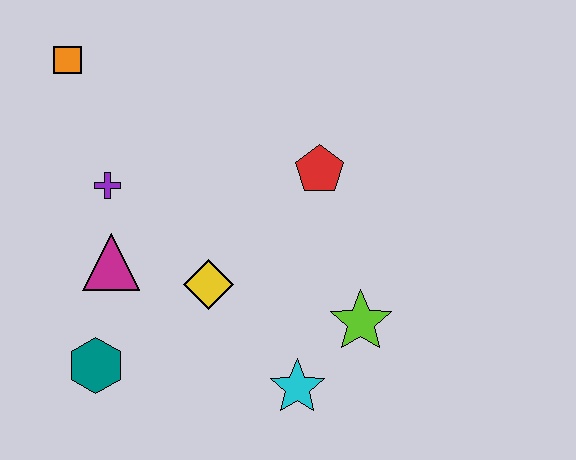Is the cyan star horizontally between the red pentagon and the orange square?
Yes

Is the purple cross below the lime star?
No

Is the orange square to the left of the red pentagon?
Yes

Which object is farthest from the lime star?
The orange square is farthest from the lime star.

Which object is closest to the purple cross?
The magenta triangle is closest to the purple cross.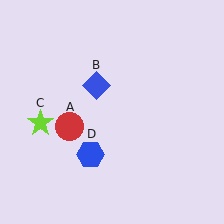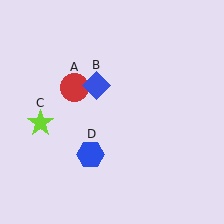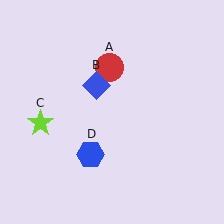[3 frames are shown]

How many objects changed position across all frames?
1 object changed position: red circle (object A).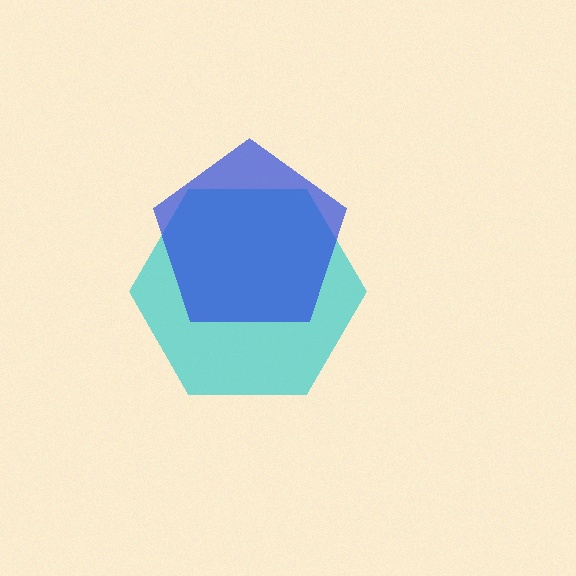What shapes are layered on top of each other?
The layered shapes are: a cyan hexagon, a blue pentagon.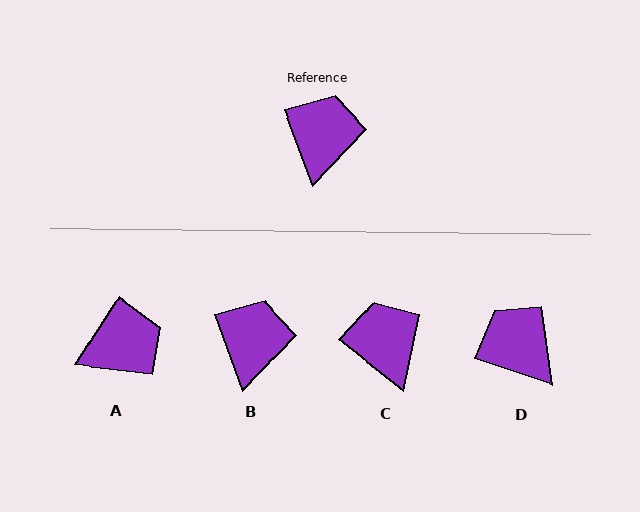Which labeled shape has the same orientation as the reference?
B.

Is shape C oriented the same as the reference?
No, it is off by about 32 degrees.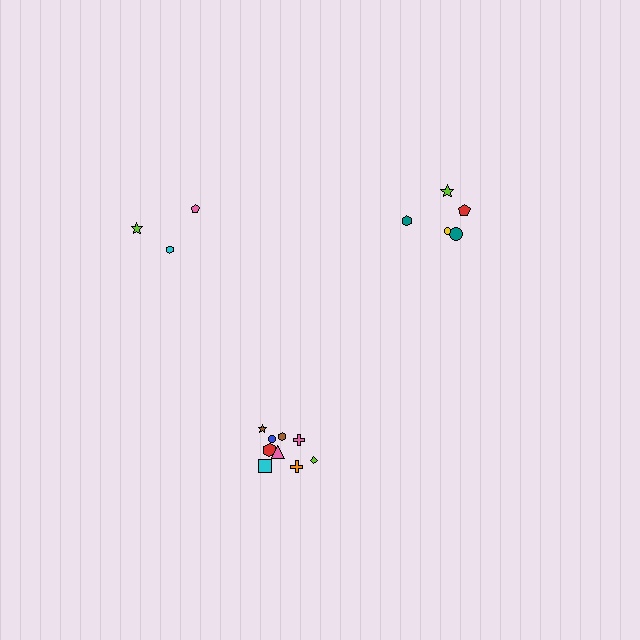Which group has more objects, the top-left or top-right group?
The top-right group.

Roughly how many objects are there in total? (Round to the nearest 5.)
Roughly 20 objects in total.